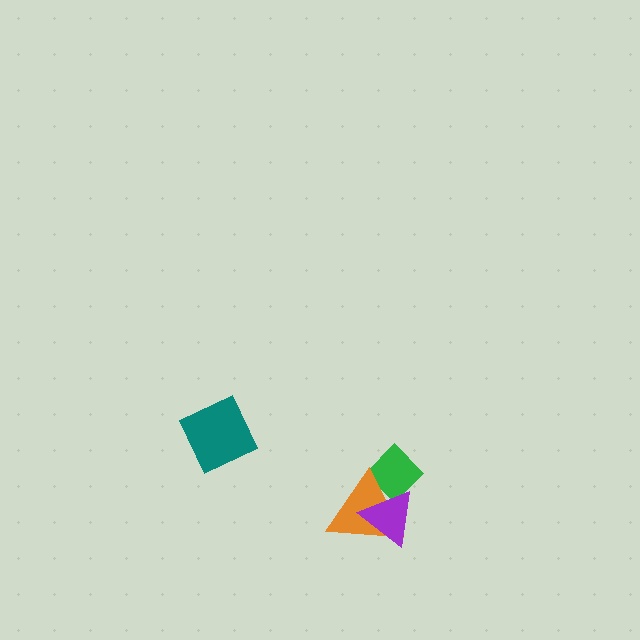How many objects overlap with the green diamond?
2 objects overlap with the green diamond.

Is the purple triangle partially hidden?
No, no other shape covers it.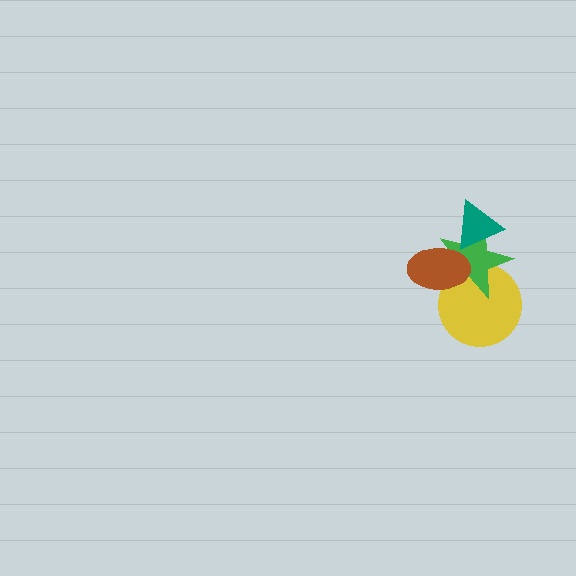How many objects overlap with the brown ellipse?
2 objects overlap with the brown ellipse.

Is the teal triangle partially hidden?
No, no other shape covers it.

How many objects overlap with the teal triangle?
1 object overlaps with the teal triangle.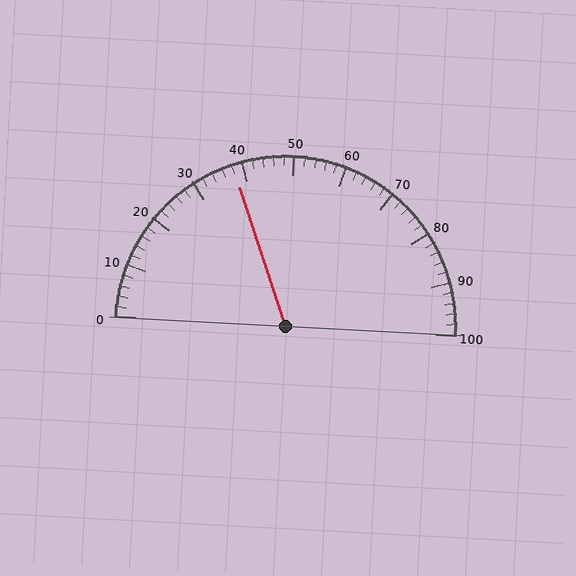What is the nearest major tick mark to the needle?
The nearest major tick mark is 40.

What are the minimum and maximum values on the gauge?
The gauge ranges from 0 to 100.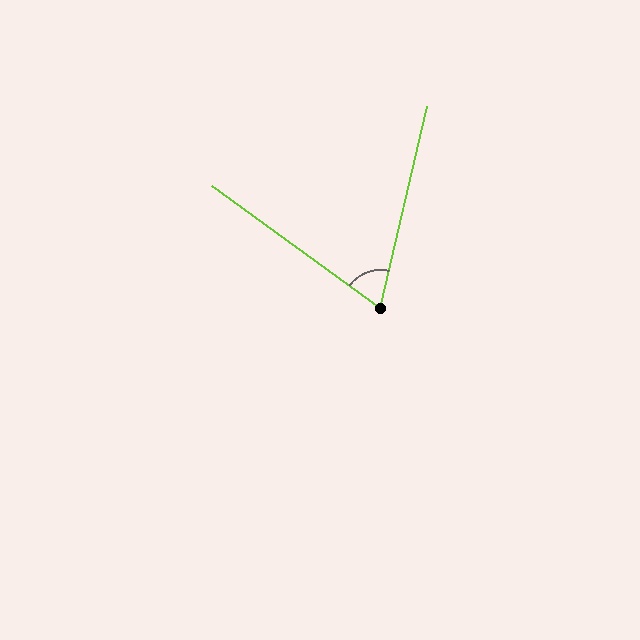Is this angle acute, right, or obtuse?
It is acute.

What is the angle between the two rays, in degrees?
Approximately 67 degrees.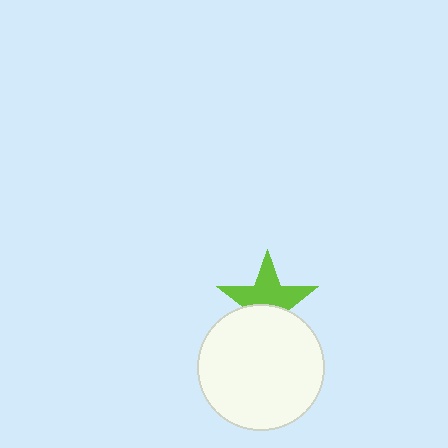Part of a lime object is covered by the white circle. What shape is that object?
It is a star.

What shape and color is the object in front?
The object in front is a white circle.